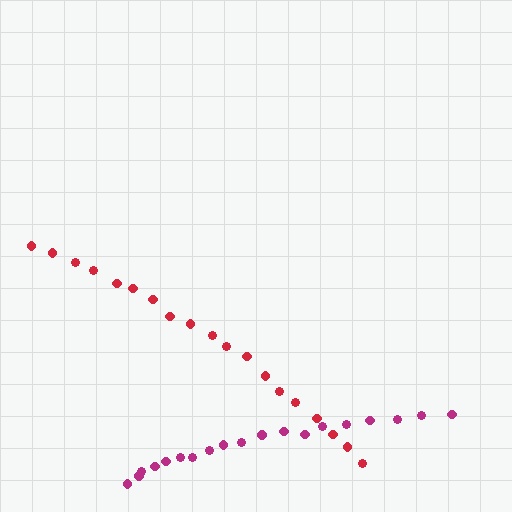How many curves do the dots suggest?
There are 2 distinct paths.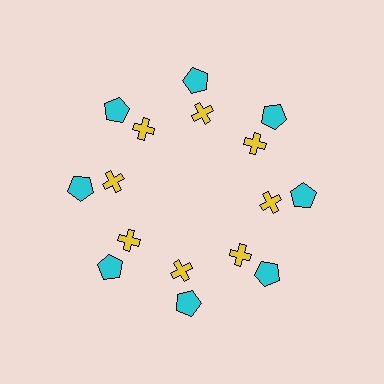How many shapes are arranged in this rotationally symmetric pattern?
There are 16 shapes, arranged in 8 groups of 2.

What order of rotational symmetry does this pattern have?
This pattern has 8-fold rotational symmetry.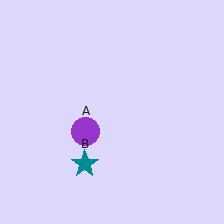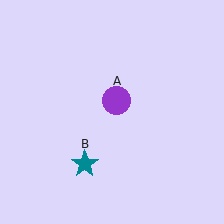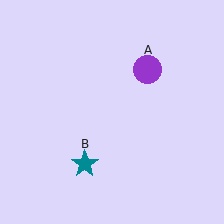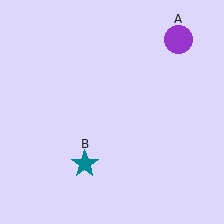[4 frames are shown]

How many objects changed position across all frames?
1 object changed position: purple circle (object A).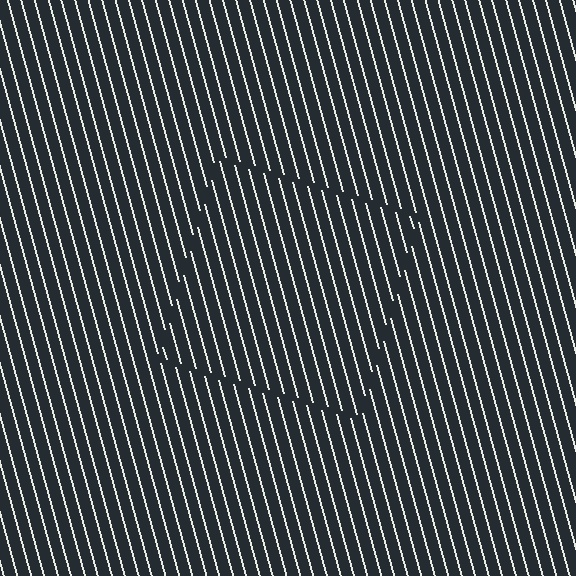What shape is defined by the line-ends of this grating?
An illusory square. The interior of the shape contains the same grating, shifted by half a period — the contour is defined by the phase discontinuity where line-ends from the inner and outer gratings abut.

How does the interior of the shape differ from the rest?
The interior of the shape contains the same grating, shifted by half a period — the contour is defined by the phase discontinuity where line-ends from the inner and outer gratings abut.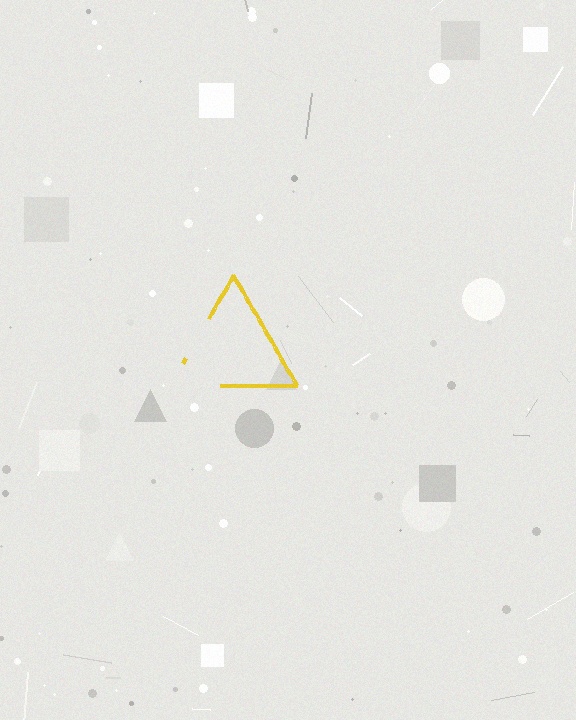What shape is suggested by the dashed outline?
The dashed outline suggests a triangle.